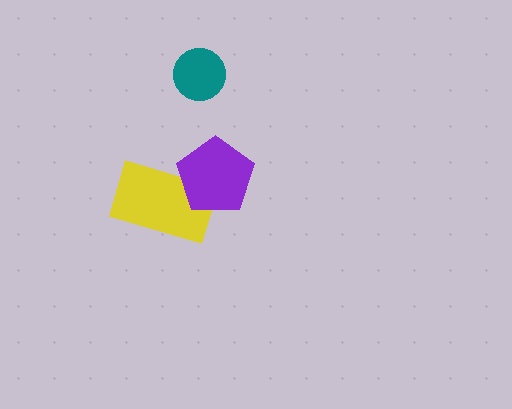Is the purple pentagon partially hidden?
No, no other shape covers it.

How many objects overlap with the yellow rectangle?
1 object overlaps with the yellow rectangle.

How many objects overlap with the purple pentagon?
1 object overlaps with the purple pentagon.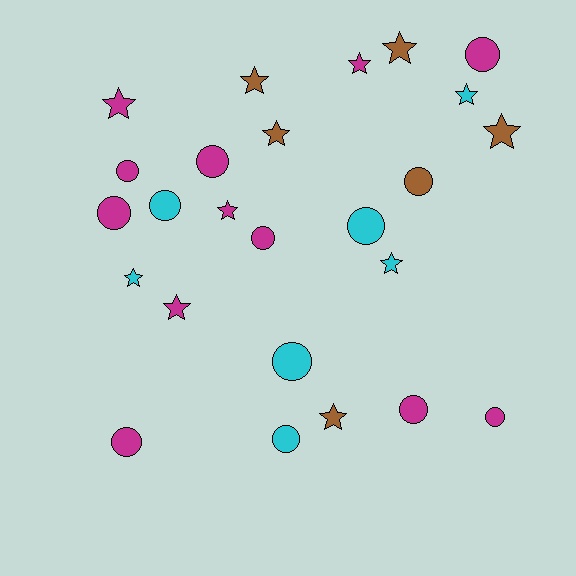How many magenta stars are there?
There are 4 magenta stars.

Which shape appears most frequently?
Circle, with 13 objects.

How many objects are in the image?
There are 25 objects.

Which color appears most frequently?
Magenta, with 12 objects.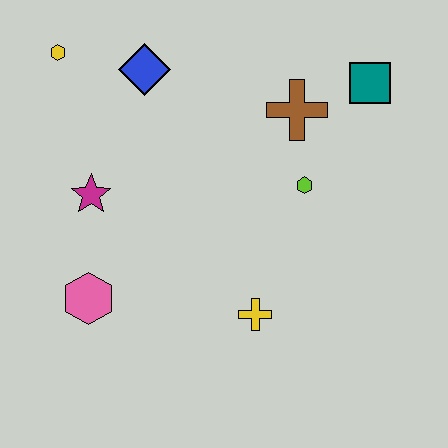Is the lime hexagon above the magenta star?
Yes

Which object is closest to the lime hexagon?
The brown cross is closest to the lime hexagon.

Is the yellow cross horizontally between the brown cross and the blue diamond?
Yes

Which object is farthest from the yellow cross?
The yellow hexagon is farthest from the yellow cross.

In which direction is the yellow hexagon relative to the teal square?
The yellow hexagon is to the left of the teal square.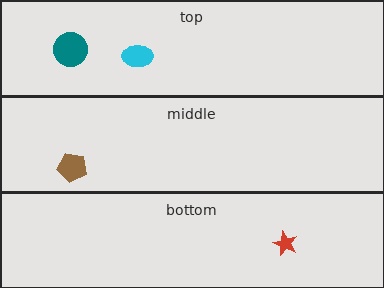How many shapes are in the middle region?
1.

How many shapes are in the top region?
2.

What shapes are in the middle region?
The brown pentagon.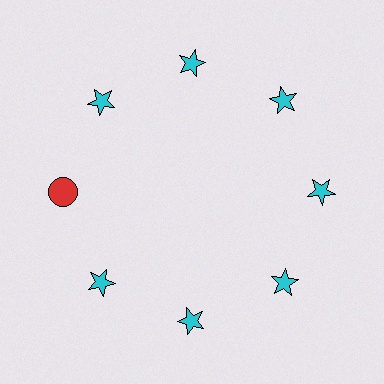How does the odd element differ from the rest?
It differs in both color (red instead of cyan) and shape (circle instead of star).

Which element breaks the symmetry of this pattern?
The red circle at roughly the 9 o'clock position breaks the symmetry. All other shapes are cyan stars.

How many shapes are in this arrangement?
There are 8 shapes arranged in a ring pattern.